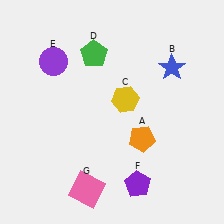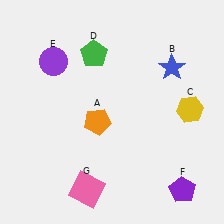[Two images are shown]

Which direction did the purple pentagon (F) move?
The purple pentagon (F) moved right.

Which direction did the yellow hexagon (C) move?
The yellow hexagon (C) moved right.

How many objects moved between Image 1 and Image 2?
3 objects moved between the two images.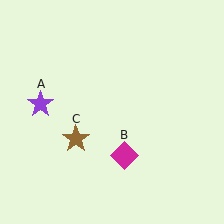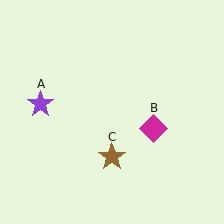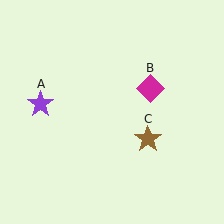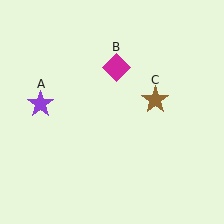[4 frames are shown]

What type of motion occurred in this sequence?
The magenta diamond (object B), brown star (object C) rotated counterclockwise around the center of the scene.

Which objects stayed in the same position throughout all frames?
Purple star (object A) remained stationary.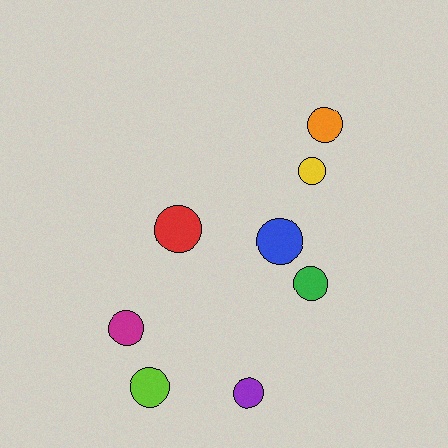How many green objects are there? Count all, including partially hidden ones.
There is 1 green object.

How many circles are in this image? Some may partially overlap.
There are 8 circles.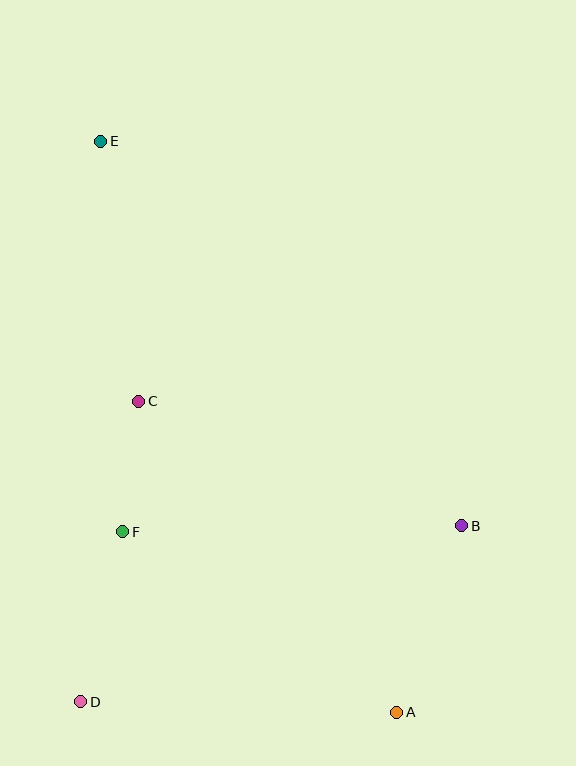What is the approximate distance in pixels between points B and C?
The distance between B and C is approximately 346 pixels.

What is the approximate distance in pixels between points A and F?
The distance between A and F is approximately 328 pixels.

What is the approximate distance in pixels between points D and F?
The distance between D and F is approximately 175 pixels.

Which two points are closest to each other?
Points C and F are closest to each other.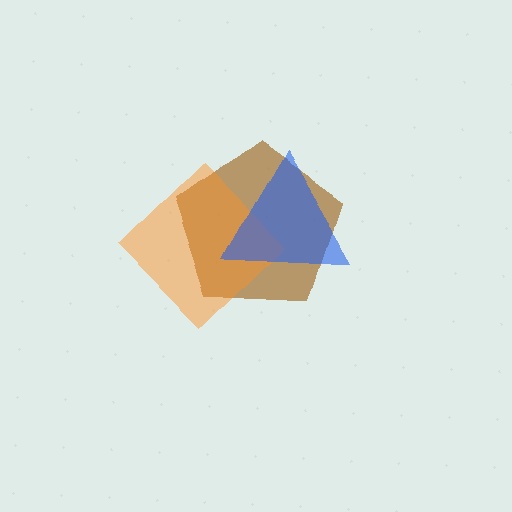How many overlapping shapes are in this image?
There are 3 overlapping shapes in the image.